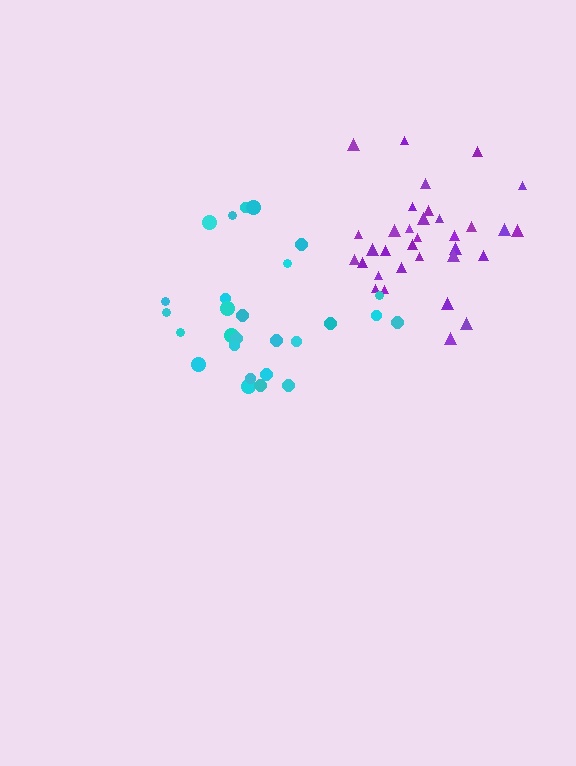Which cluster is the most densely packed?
Purple.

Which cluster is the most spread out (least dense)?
Cyan.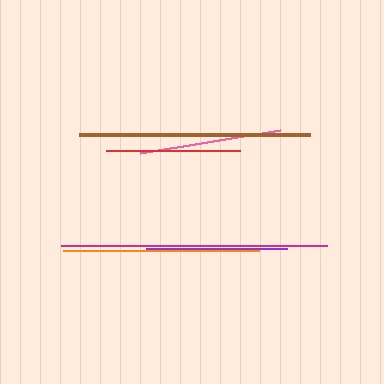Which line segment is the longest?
The magenta line is the longest at approximately 265 pixels.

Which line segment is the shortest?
The red line is the shortest at approximately 135 pixels.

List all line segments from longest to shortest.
From longest to shortest: magenta, brown, orange, pink, purple, red.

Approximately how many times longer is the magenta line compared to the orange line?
The magenta line is approximately 1.4 times the length of the orange line.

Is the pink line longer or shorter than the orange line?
The orange line is longer than the pink line.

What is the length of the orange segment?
The orange segment is approximately 196 pixels long.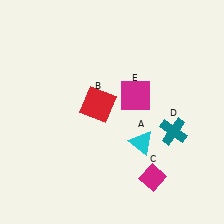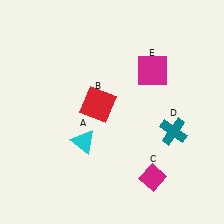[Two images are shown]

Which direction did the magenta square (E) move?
The magenta square (E) moved up.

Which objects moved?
The objects that moved are: the cyan triangle (A), the magenta square (E).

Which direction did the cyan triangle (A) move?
The cyan triangle (A) moved left.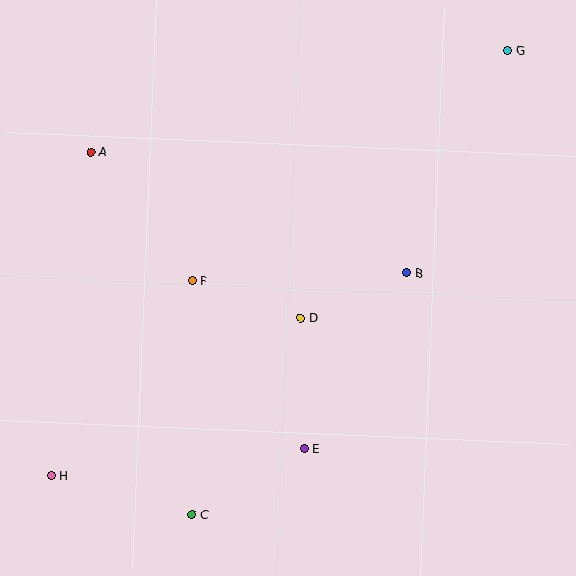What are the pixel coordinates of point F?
Point F is at (193, 281).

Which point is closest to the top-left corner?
Point A is closest to the top-left corner.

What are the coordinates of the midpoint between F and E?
The midpoint between F and E is at (249, 365).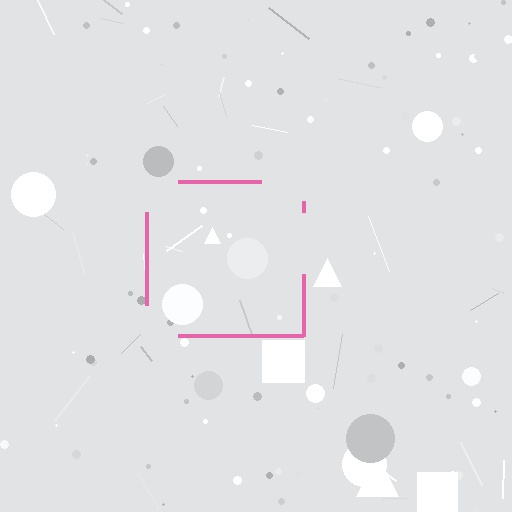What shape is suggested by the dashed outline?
The dashed outline suggests a square.